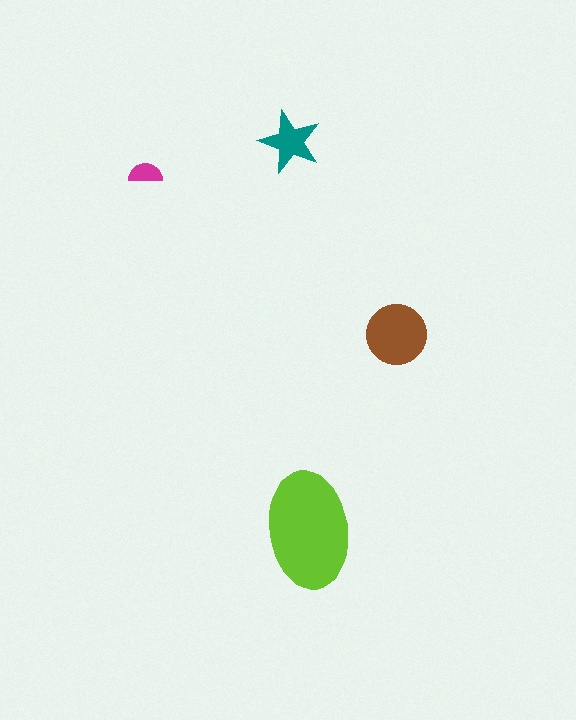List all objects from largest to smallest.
The lime ellipse, the brown circle, the teal star, the magenta semicircle.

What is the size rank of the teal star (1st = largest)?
3rd.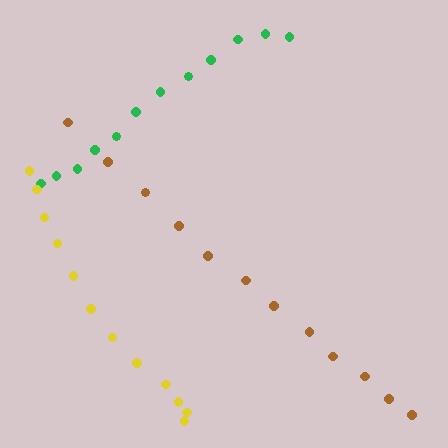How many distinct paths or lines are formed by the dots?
There are 3 distinct paths.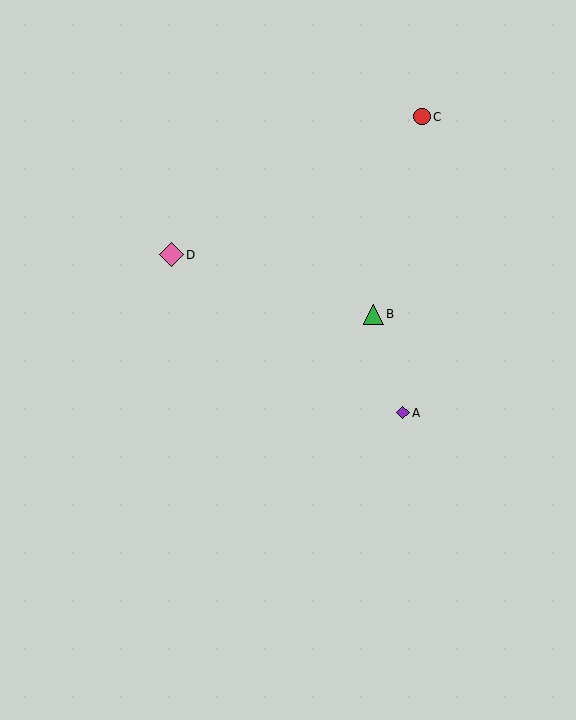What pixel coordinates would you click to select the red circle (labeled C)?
Click at (422, 117) to select the red circle C.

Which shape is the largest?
The pink diamond (labeled D) is the largest.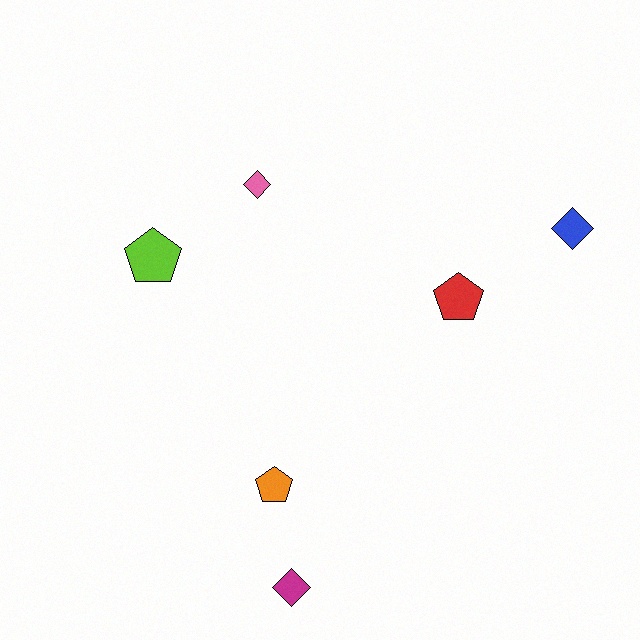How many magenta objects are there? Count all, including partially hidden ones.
There is 1 magenta object.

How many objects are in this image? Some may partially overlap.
There are 6 objects.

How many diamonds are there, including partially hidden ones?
There are 3 diamonds.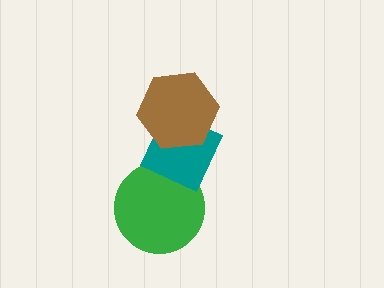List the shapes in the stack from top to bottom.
From top to bottom: the brown hexagon, the teal diamond, the green circle.